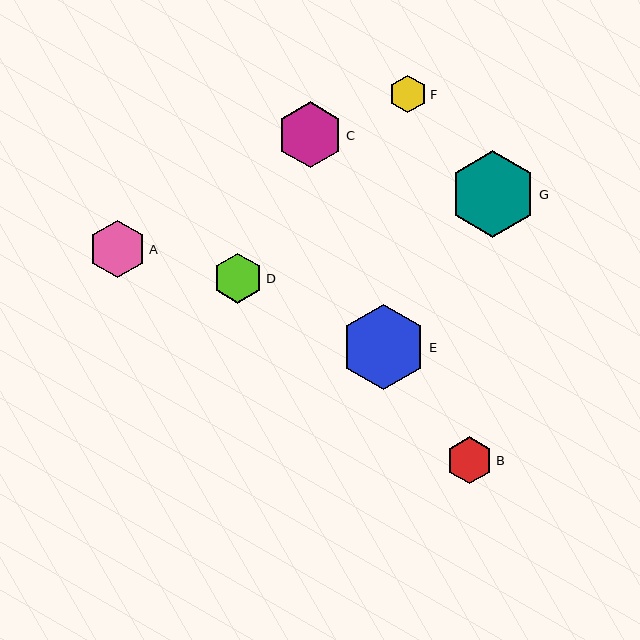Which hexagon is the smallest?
Hexagon F is the smallest with a size of approximately 37 pixels.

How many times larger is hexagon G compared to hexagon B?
Hexagon G is approximately 1.9 times the size of hexagon B.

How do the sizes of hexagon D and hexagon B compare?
Hexagon D and hexagon B are approximately the same size.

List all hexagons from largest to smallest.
From largest to smallest: G, E, C, A, D, B, F.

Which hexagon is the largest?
Hexagon G is the largest with a size of approximately 87 pixels.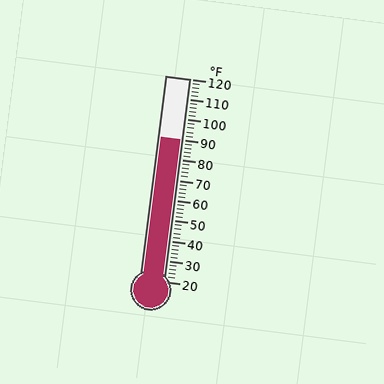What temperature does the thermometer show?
The thermometer shows approximately 90°F.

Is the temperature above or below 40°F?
The temperature is above 40°F.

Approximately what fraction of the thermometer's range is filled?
The thermometer is filled to approximately 70% of its range.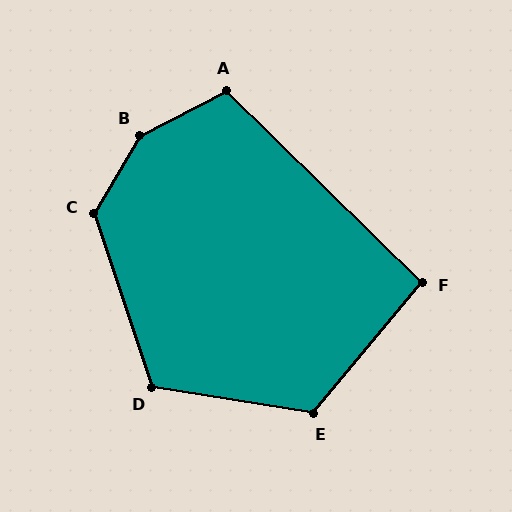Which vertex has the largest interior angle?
B, at approximately 147 degrees.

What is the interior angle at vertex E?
Approximately 120 degrees (obtuse).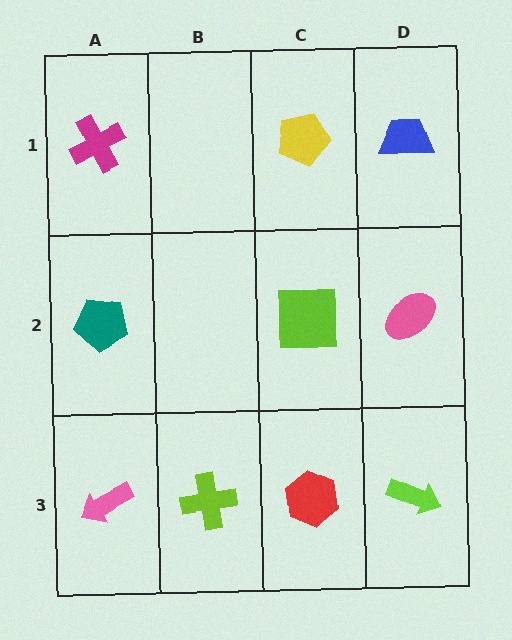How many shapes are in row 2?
3 shapes.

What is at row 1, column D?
A blue trapezoid.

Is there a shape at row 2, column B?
No, that cell is empty.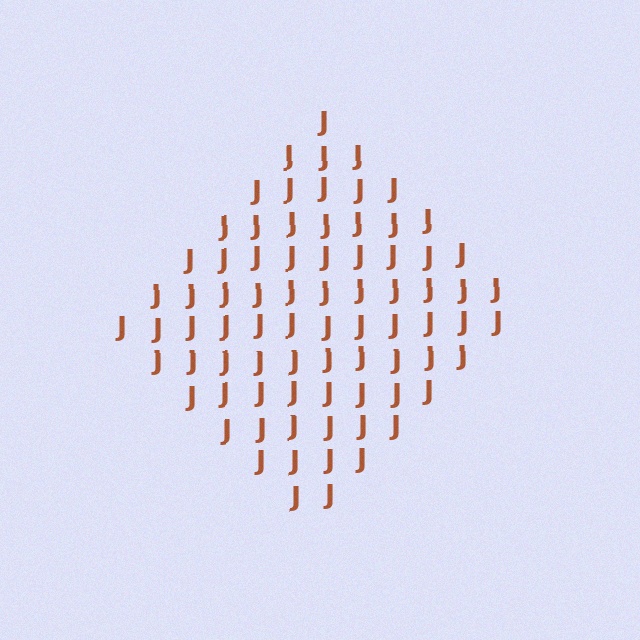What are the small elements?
The small elements are letter J's.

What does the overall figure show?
The overall figure shows a diamond.